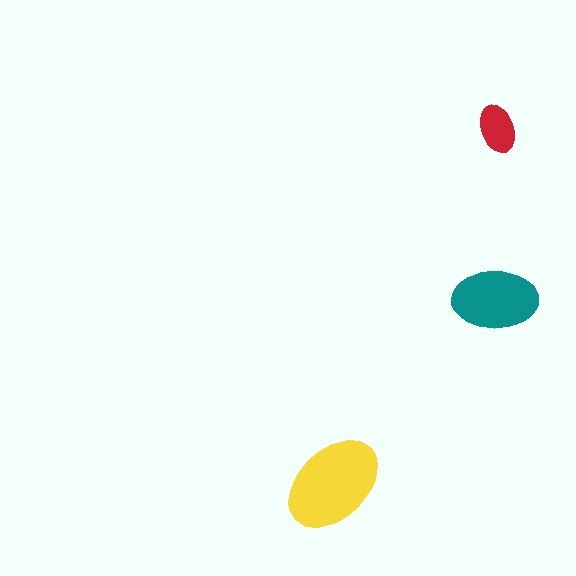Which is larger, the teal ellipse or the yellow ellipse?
The yellow one.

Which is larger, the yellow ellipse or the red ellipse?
The yellow one.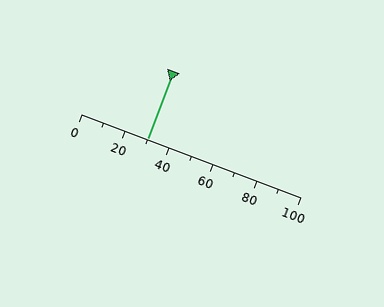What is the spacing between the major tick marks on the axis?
The major ticks are spaced 20 apart.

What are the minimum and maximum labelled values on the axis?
The axis runs from 0 to 100.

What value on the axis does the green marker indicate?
The marker indicates approximately 30.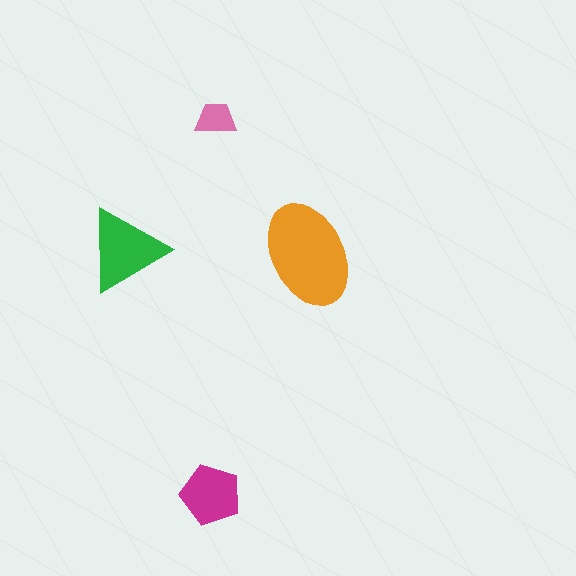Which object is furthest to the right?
The orange ellipse is rightmost.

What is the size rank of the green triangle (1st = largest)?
2nd.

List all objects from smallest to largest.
The pink trapezoid, the magenta pentagon, the green triangle, the orange ellipse.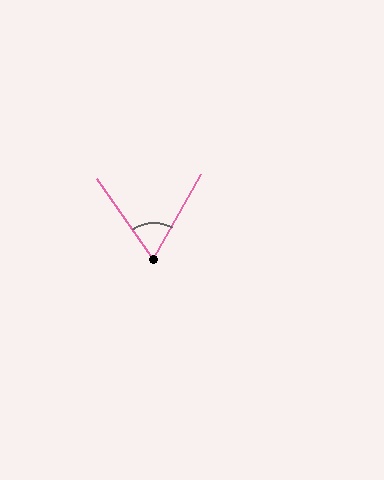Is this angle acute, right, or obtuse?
It is acute.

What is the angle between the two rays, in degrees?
Approximately 64 degrees.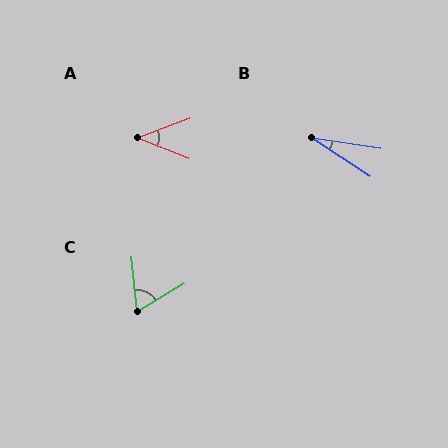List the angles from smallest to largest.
B (25°), A (41°), C (65°).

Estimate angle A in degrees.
Approximately 41 degrees.